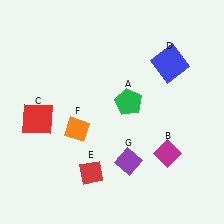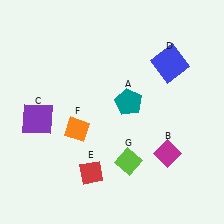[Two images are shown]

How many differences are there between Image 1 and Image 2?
There are 3 differences between the two images.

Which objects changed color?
A changed from green to teal. C changed from red to purple. G changed from purple to lime.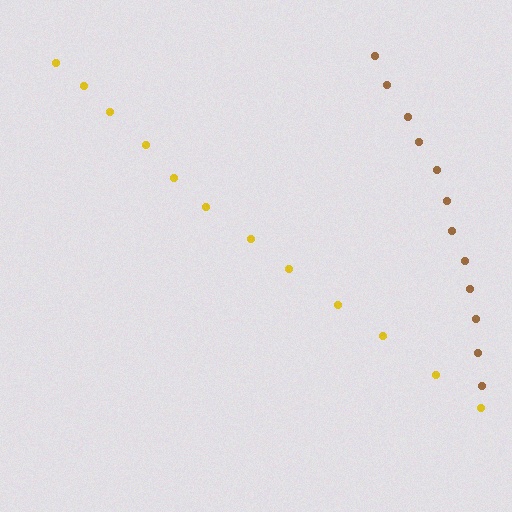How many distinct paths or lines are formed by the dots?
There are 2 distinct paths.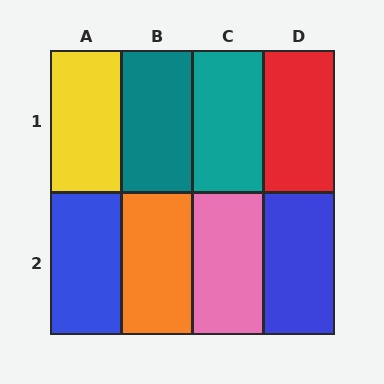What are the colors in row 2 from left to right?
Blue, orange, pink, blue.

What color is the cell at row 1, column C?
Teal.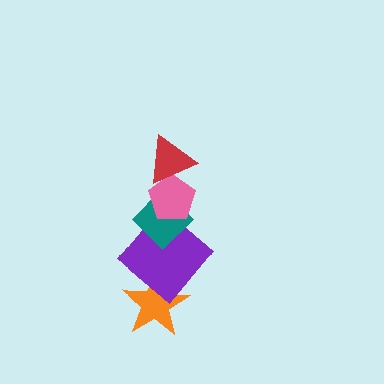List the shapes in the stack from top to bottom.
From top to bottom: the red triangle, the pink pentagon, the teal diamond, the purple diamond, the orange star.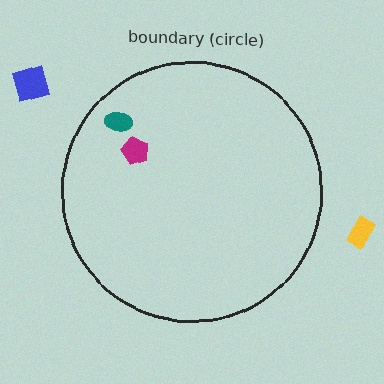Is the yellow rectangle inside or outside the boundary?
Outside.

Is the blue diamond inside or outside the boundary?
Outside.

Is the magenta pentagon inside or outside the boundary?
Inside.